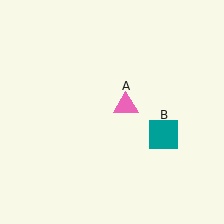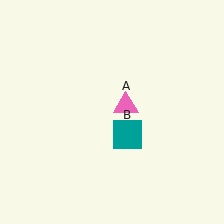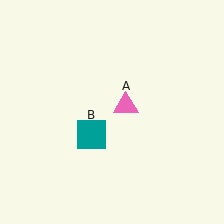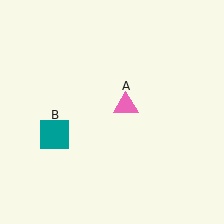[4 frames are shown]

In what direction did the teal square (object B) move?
The teal square (object B) moved left.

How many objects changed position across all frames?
1 object changed position: teal square (object B).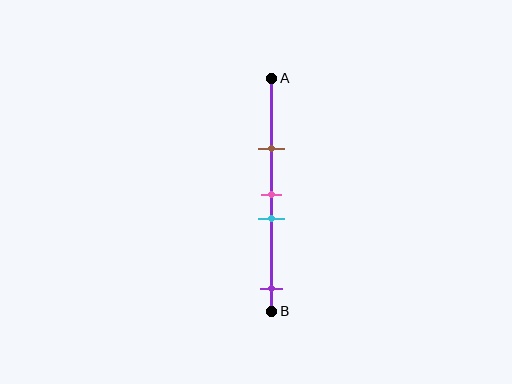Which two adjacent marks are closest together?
The pink and cyan marks are the closest adjacent pair.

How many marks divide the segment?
There are 4 marks dividing the segment.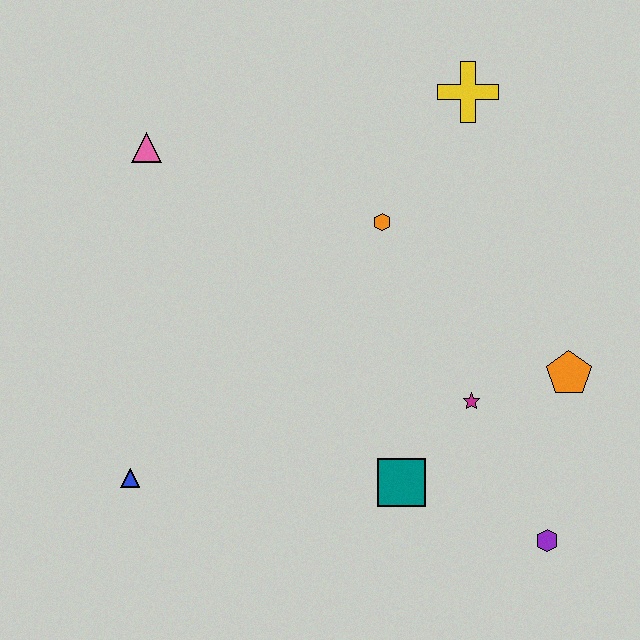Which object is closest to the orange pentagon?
The magenta star is closest to the orange pentagon.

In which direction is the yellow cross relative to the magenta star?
The yellow cross is above the magenta star.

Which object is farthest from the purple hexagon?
The pink triangle is farthest from the purple hexagon.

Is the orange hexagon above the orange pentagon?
Yes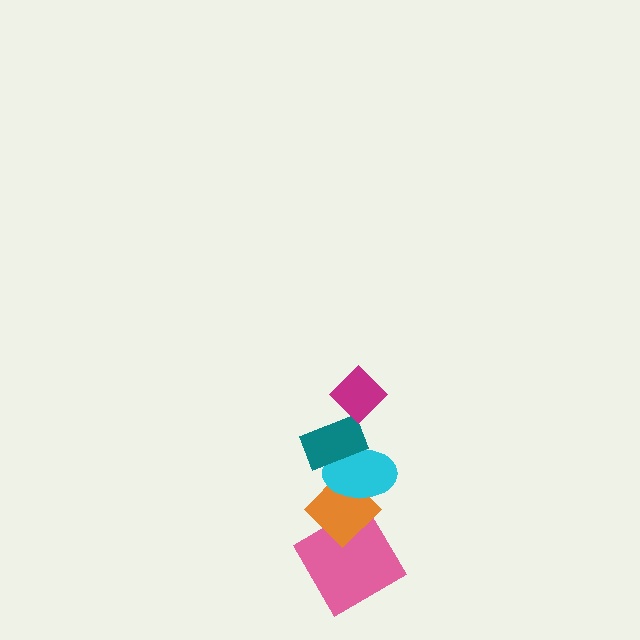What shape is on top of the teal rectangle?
The magenta diamond is on top of the teal rectangle.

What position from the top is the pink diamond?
The pink diamond is 5th from the top.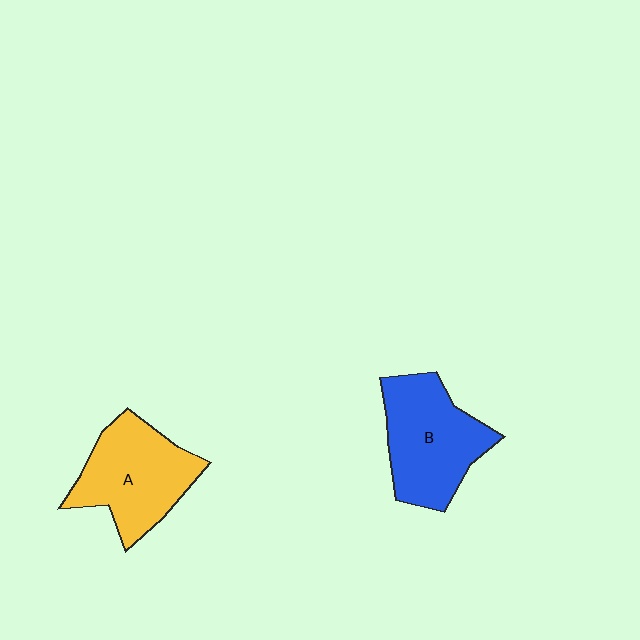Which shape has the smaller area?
Shape A (yellow).